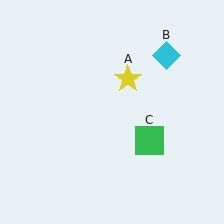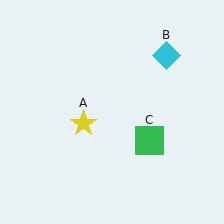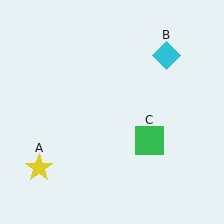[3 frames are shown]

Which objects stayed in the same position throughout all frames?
Cyan diamond (object B) and green square (object C) remained stationary.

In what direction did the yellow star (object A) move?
The yellow star (object A) moved down and to the left.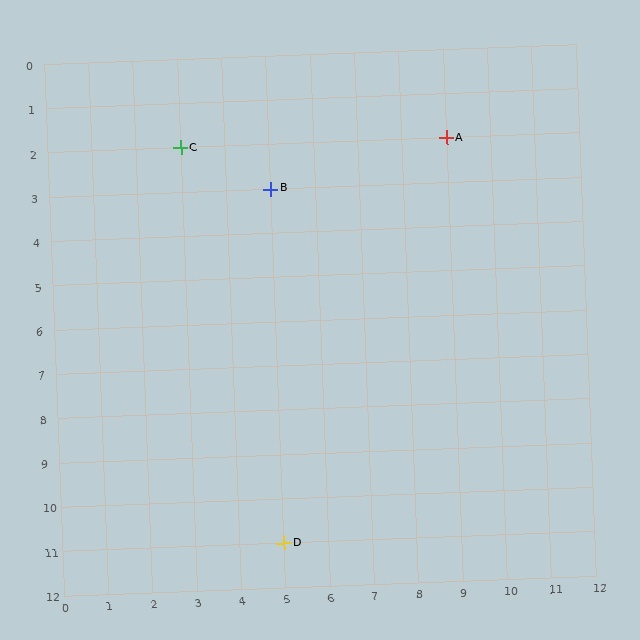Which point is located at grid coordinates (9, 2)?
Point A is at (9, 2).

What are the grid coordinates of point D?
Point D is at grid coordinates (5, 11).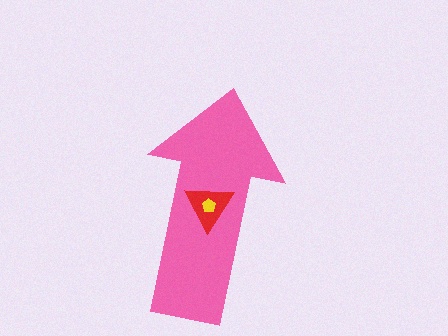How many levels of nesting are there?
3.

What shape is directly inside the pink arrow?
The red triangle.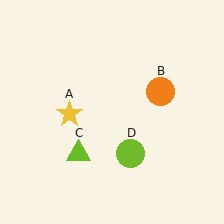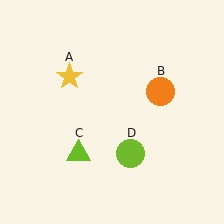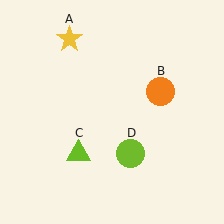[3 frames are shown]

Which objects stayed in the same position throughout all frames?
Orange circle (object B) and lime triangle (object C) and lime circle (object D) remained stationary.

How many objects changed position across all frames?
1 object changed position: yellow star (object A).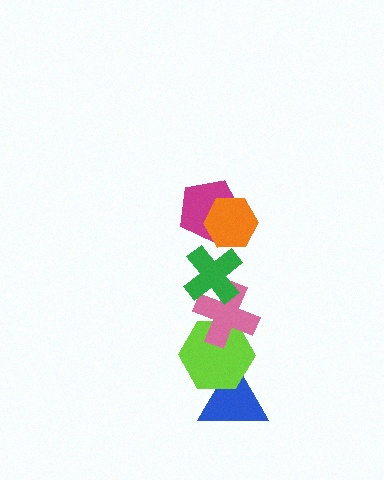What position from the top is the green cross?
The green cross is 3rd from the top.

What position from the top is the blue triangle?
The blue triangle is 6th from the top.